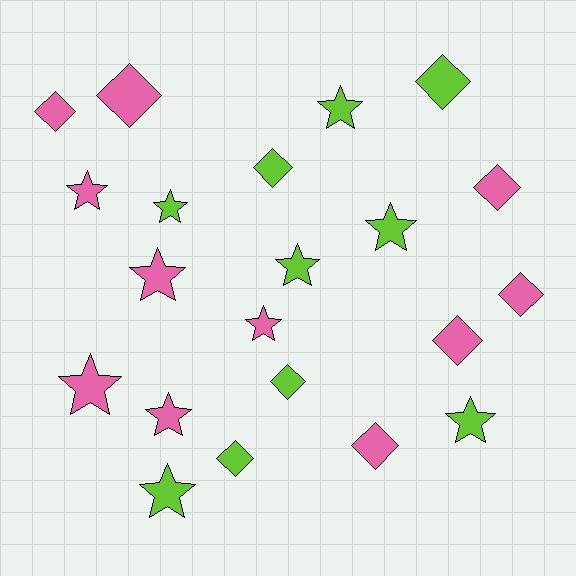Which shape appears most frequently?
Star, with 11 objects.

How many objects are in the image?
There are 21 objects.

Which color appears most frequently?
Pink, with 11 objects.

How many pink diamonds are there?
There are 6 pink diamonds.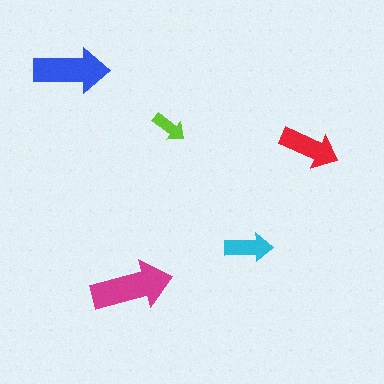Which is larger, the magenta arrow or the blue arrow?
The magenta one.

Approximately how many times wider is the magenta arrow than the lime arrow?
About 2.5 times wider.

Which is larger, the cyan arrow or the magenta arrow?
The magenta one.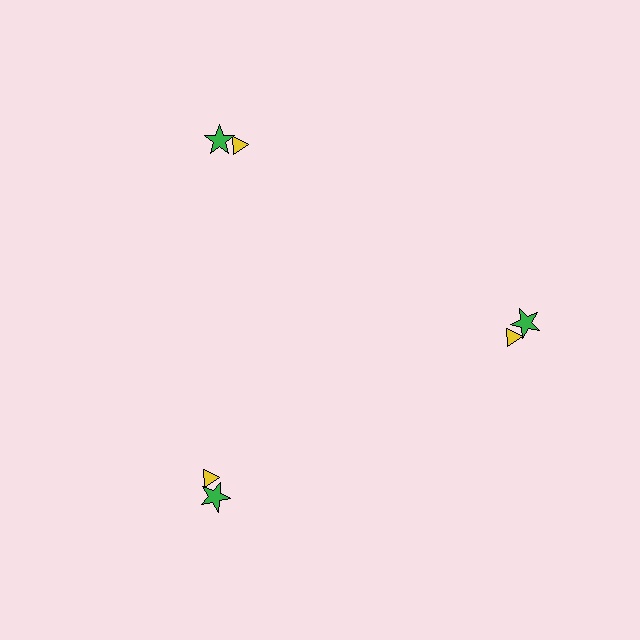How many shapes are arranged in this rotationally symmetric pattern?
There are 6 shapes, arranged in 3 groups of 2.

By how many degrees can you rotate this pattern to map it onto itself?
The pattern maps onto itself every 120 degrees of rotation.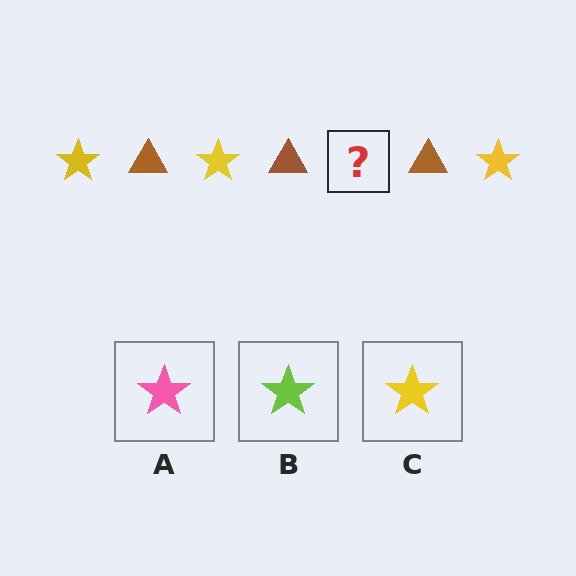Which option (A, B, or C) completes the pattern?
C.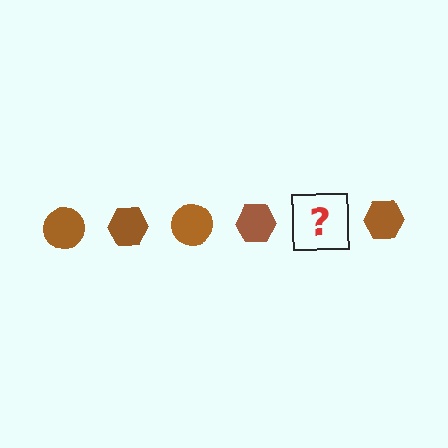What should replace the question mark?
The question mark should be replaced with a brown circle.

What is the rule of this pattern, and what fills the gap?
The rule is that the pattern cycles through circle, hexagon shapes in brown. The gap should be filled with a brown circle.